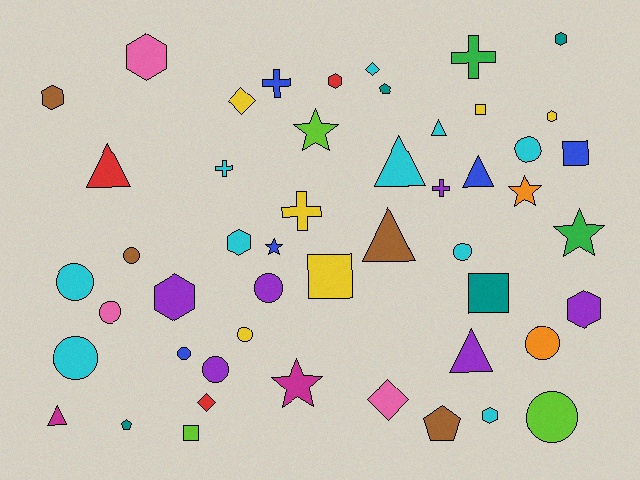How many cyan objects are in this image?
There are 10 cyan objects.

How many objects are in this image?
There are 50 objects.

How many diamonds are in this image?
There are 4 diamonds.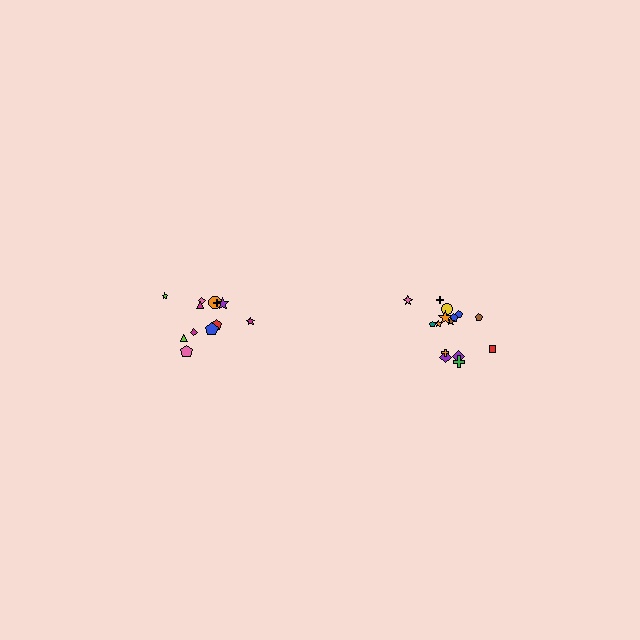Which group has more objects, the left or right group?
The right group.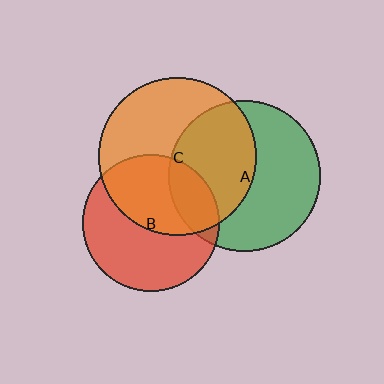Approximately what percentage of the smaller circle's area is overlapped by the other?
Approximately 45%.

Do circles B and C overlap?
Yes.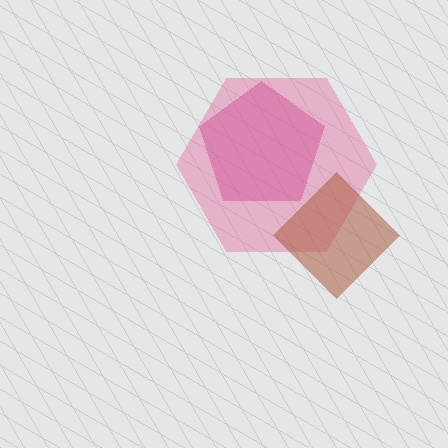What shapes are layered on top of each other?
The layered shapes are: a magenta pentagon, a pink hexagon, a brown diamond.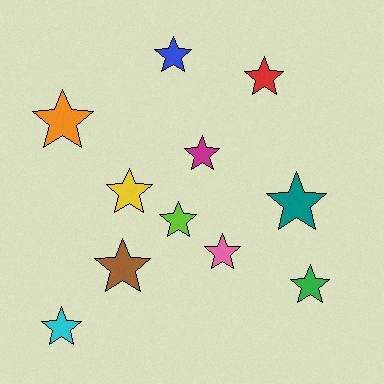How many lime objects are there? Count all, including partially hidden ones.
There is 1 lime object.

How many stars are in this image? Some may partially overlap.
There are 11 stars.